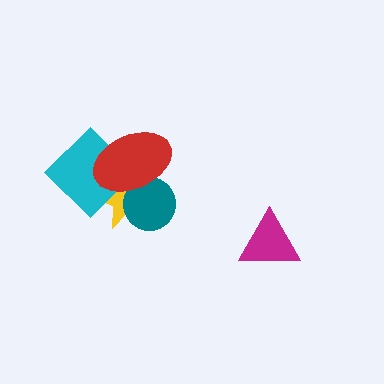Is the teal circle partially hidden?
Yes, it is partially covered by another shape.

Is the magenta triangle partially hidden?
No, no other shape covers it.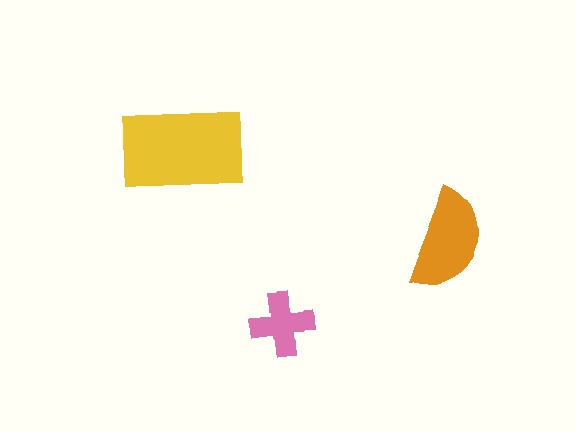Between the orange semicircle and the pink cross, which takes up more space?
The orange semicircle.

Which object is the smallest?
The pink cross.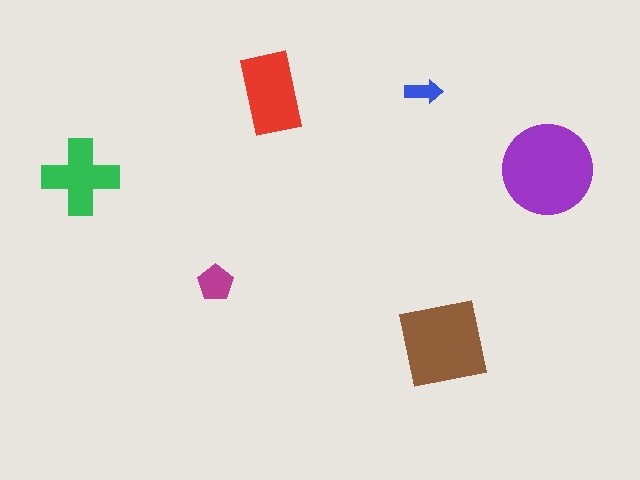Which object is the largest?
The purple circle.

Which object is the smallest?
The blue arrow.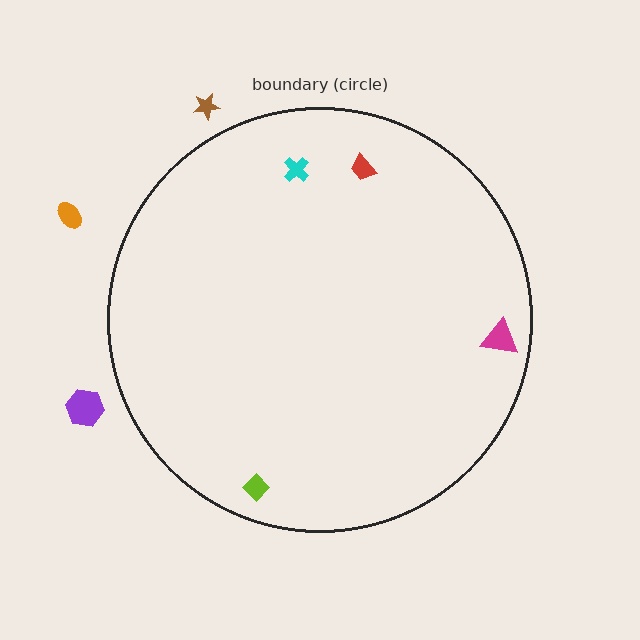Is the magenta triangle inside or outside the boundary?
Inside.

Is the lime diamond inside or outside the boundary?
Inside.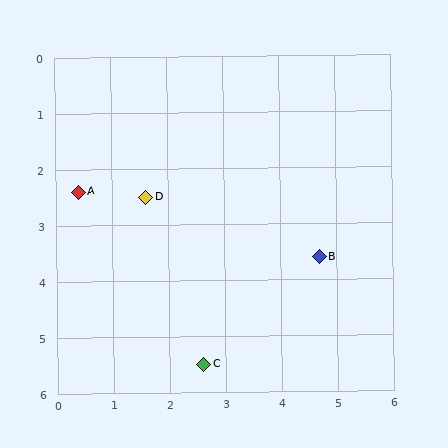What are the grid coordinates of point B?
Point B is at approximately (4.7, 3.6).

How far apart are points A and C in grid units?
Points A and C are about 3.8 grid units apart.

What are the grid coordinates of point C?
Point C is at approximately (2.6, 5.5).